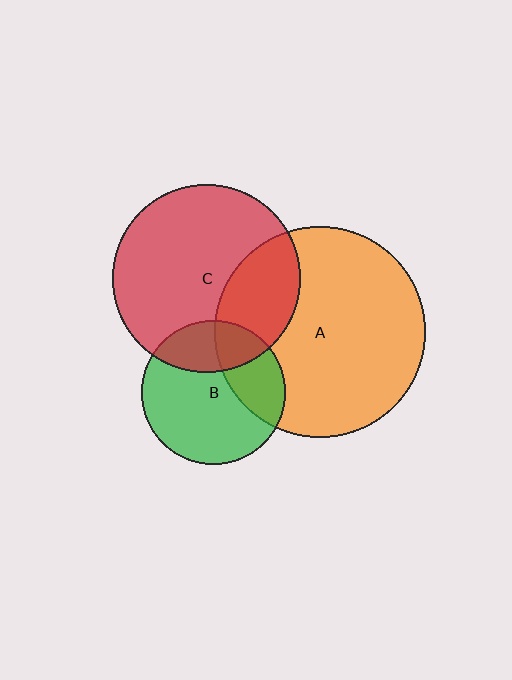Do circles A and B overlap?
Yes.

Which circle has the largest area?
Circle A (orange).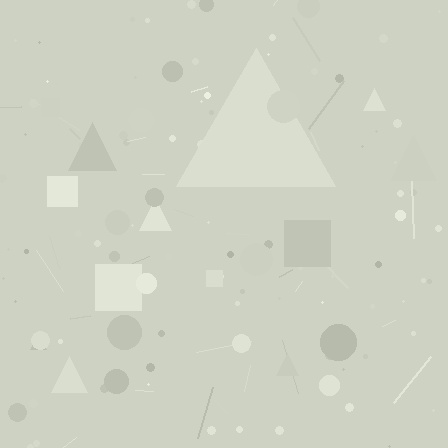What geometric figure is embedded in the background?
A triangle is embedded in the background.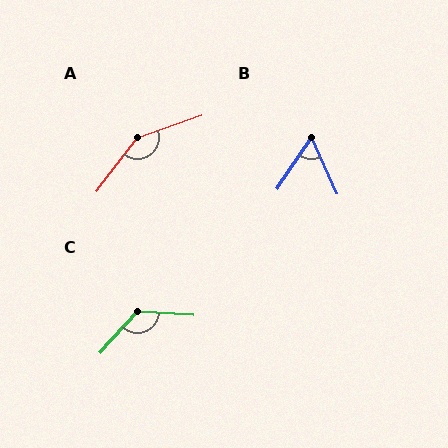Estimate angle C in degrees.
Approximately 129 degrees.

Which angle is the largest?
A, at approximately 146 degrees.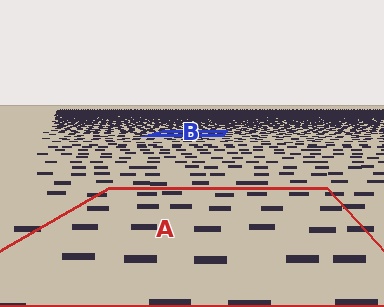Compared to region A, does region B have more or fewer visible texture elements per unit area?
Region B has more texture elements per unit area — they are packed more densely because it is farther away.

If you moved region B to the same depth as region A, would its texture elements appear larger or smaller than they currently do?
They would appear larger. At a closer depth, the same texture elements are projected at a bigger on-screen size.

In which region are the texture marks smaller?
The texture marks are smaller in region B, because it is farther away.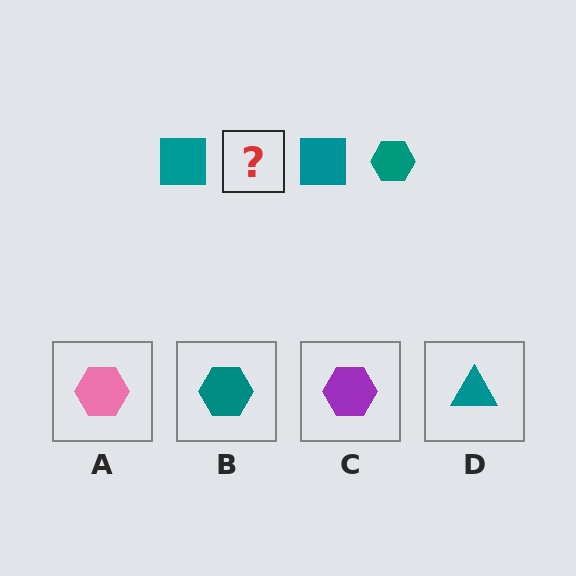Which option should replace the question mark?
Option B.